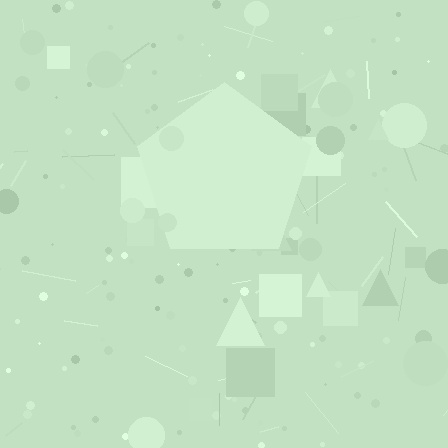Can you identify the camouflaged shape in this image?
The camouflaged shape is a pentagon.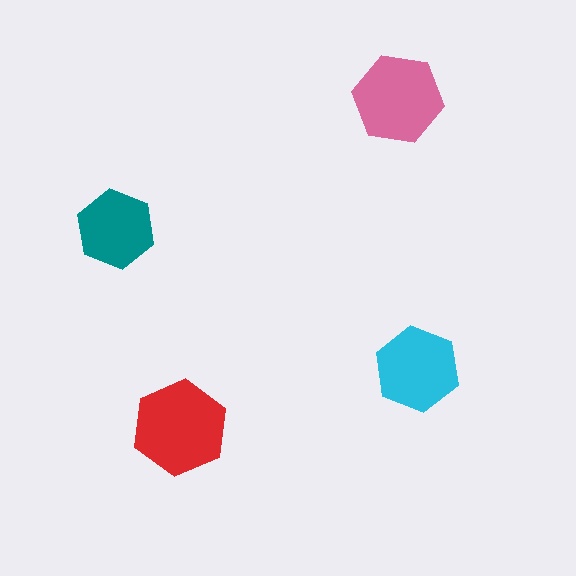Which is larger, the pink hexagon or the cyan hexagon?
The pink one.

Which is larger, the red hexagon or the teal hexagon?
The red one.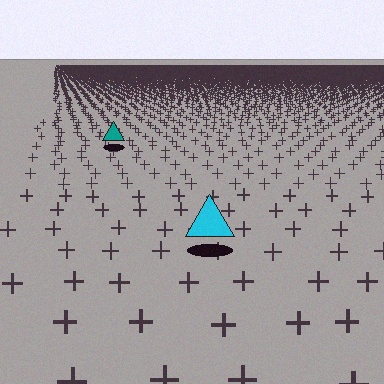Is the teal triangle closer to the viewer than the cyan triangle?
No. The cyan triangle is closer — you can tell from the texture gradient: the ground texture is coarser near it.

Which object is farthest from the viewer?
The teal triangle is farthest from the viewer. It appears smaller and the ground texture around it is denser.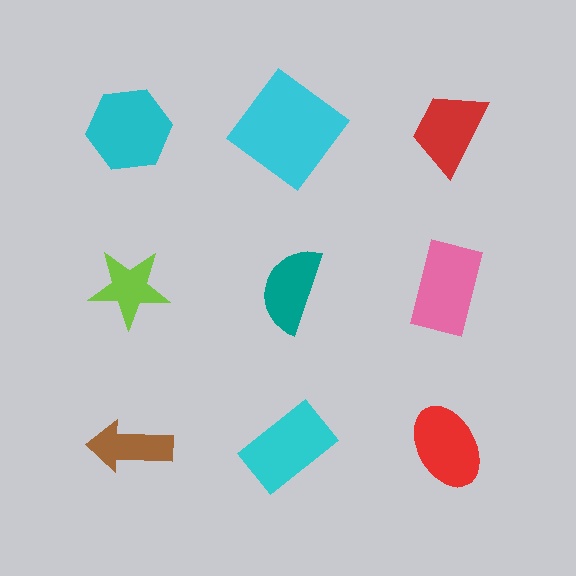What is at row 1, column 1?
A cyan hexagon.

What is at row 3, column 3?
A red ellipse.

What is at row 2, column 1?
A lime star.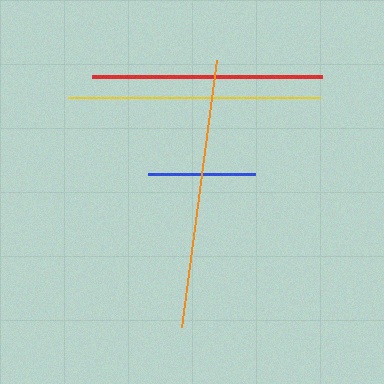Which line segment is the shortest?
The blue line is the shortest at approximately 108 pixels.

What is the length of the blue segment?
The blue segment is approximately 108 pixels long.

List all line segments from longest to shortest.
From longest to shortest: orange, yellow, red, blue.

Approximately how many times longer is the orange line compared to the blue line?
The orange line is approximately 2.5 times the length of the blue line.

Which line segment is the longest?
The orange line is the longest at approximately 270 pixels.